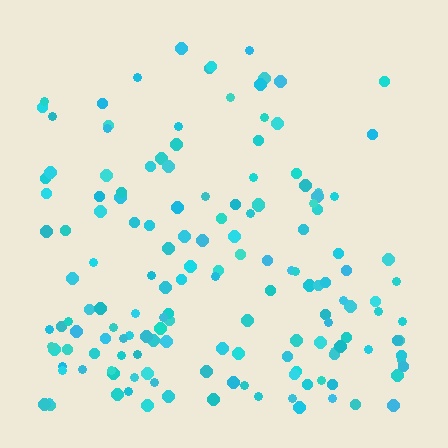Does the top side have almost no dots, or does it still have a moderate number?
Still a moderate number, just noticeably fewer than the bottom.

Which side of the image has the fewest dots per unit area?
The top.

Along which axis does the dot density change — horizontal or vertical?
Vertical.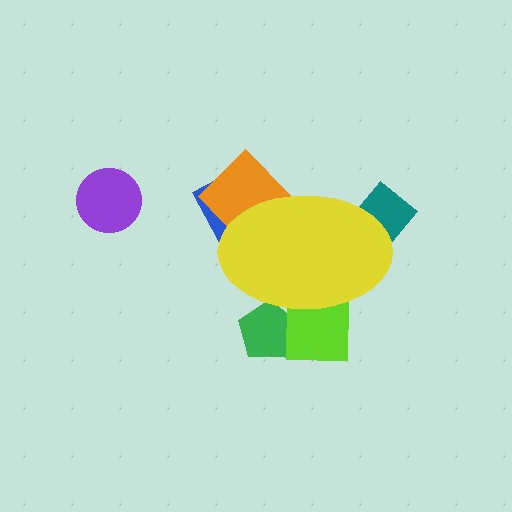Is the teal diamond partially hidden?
Yes, the teal diamond is partially hidden behind the yellow ellipse.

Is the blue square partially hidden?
Yes, the blue square is partially hidden behind the yellow ellipse.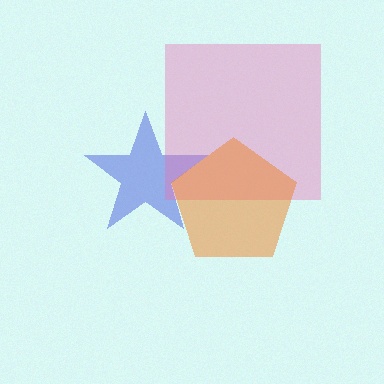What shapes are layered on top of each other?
The layered shapes are: a blue star, a pink square, an orange pentagon.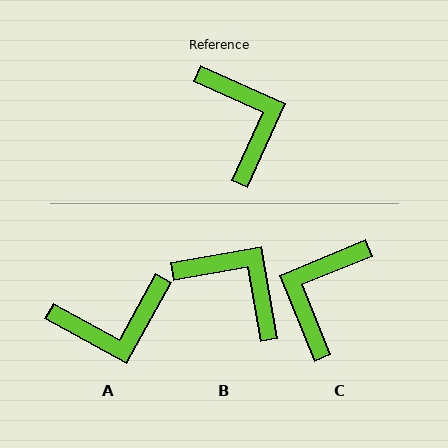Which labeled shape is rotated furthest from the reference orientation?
C, about 136 degrees away.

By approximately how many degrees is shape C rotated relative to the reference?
Approximately 136 degrees counter-clockwise.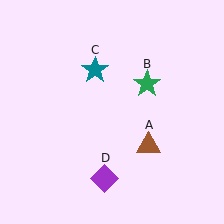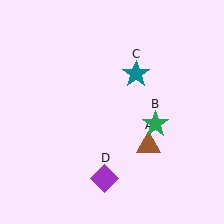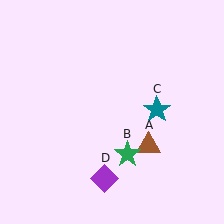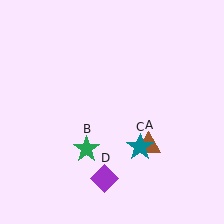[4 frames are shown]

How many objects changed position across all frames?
2 objects changed position: green star (object B), teal star (object C).